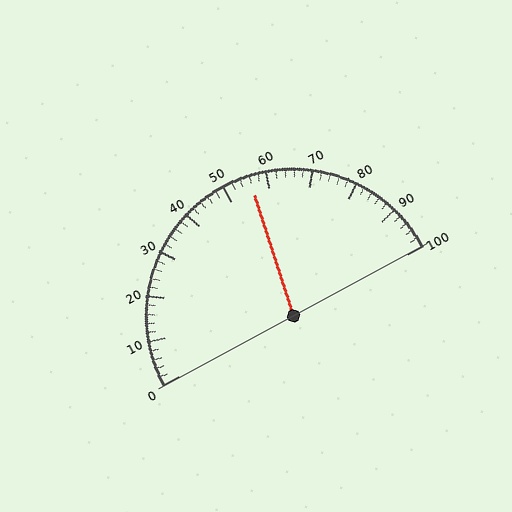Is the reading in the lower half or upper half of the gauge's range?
The reading is in the upper half of the range (0 to 100).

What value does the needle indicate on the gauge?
The needle indicates approximately 56.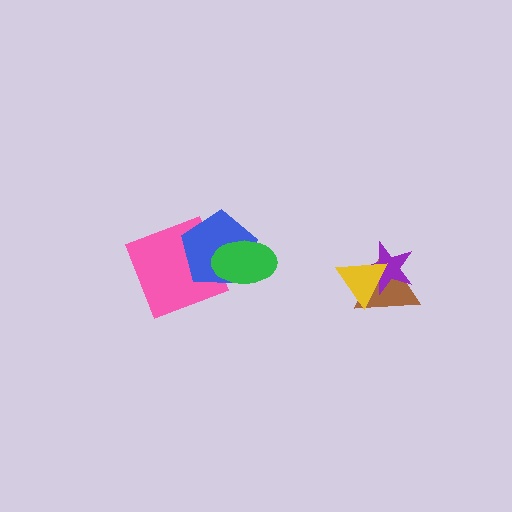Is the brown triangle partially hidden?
Yes, it is partially covered by another shape.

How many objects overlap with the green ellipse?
1 object overlaps with the green ellipse.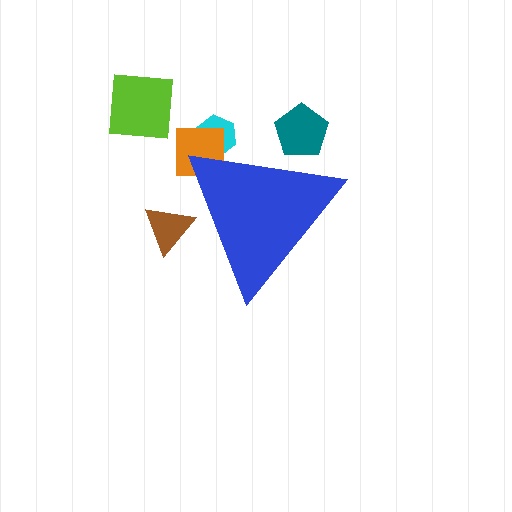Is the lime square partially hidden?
No, the lime square is fully visible.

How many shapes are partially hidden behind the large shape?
4 shapes are partially hidden.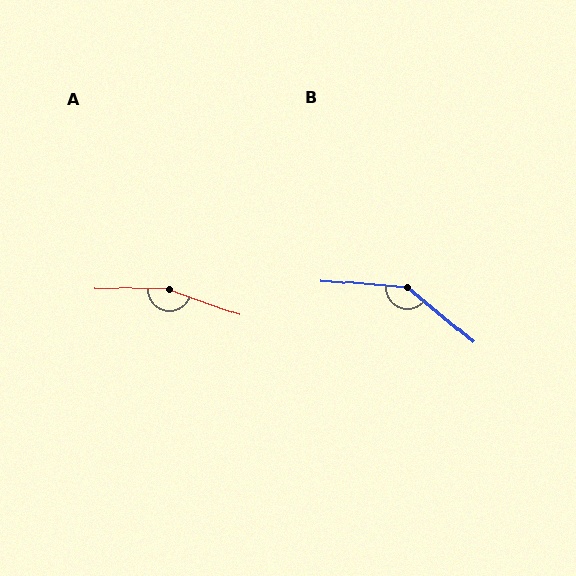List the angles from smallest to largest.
B (145°), A (161°).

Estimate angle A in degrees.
Approximately 161 degrees.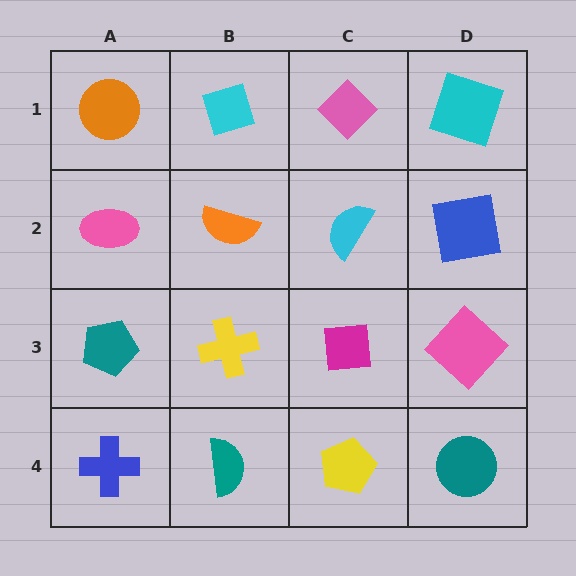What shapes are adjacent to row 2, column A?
An orange circle (row 1, column A), a teal pentagon (row 3, column A), an orange semicircle (row 2, column B).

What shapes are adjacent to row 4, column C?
A magenta square (row 3, column C), a teal semicircle (row 4, column B), a teal circle (row 4, column D).